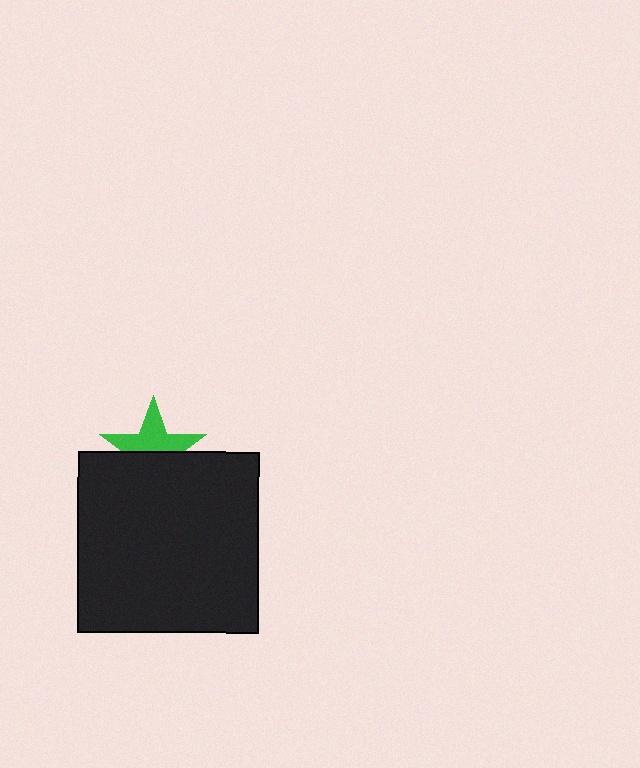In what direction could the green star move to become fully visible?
The green star could move up. That would shift it out from behind the black square entirely.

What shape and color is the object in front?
The object in front is a black square.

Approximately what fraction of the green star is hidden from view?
Roughly 49% of the green star is hidden behind the black square.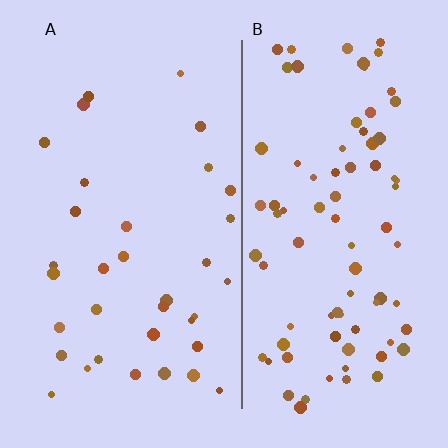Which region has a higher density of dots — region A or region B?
B (the right).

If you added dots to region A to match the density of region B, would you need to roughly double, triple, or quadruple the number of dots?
Approximately double.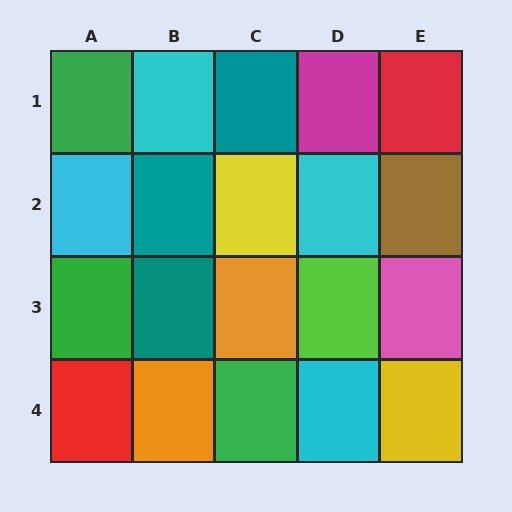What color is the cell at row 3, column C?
Orange.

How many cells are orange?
2 cells are orange.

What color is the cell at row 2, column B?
Teal.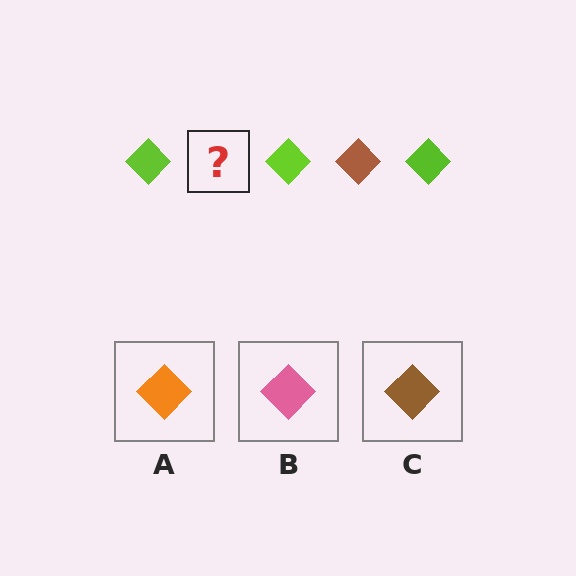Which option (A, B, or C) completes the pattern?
C.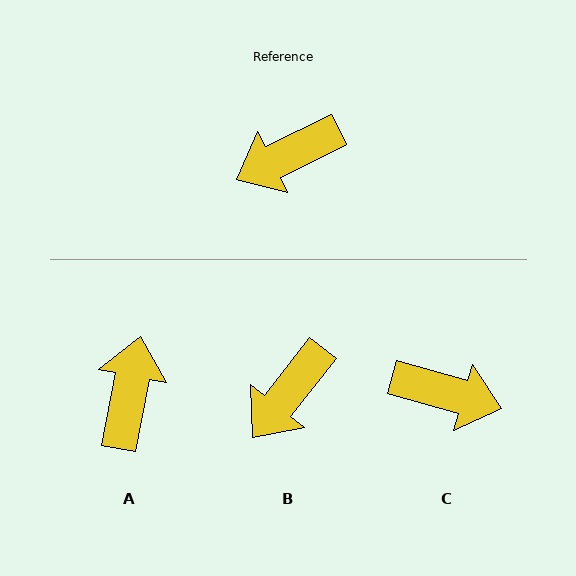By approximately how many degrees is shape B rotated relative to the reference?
Approximately 25 degrees counter-clockwise.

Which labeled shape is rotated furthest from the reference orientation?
C, about 138 degrees away.